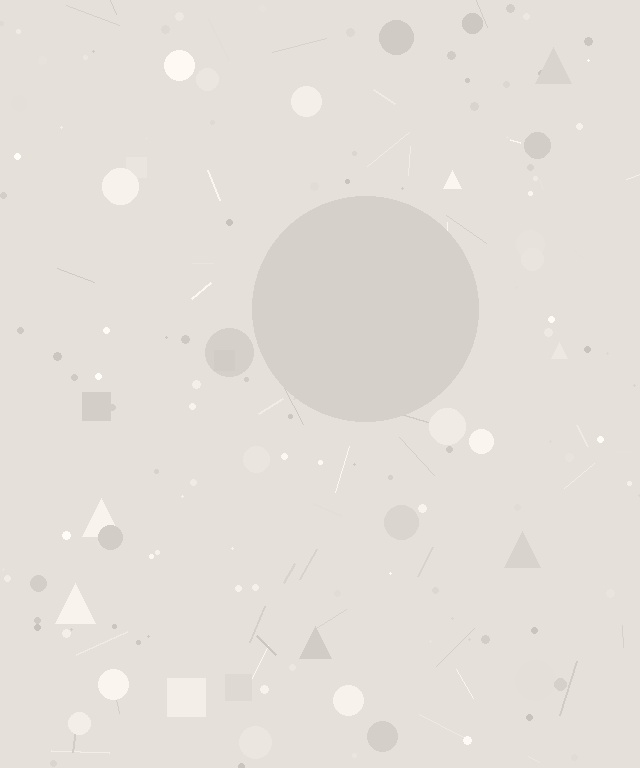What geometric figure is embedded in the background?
A circle is embedded in the background.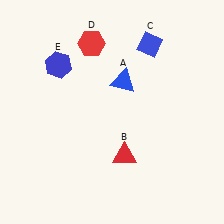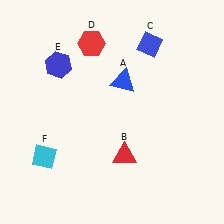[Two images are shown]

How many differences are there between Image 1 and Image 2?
There is 1 difference between the two images.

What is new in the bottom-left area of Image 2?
A cyan diamond (F) was added in the bottom-left area of Image 2.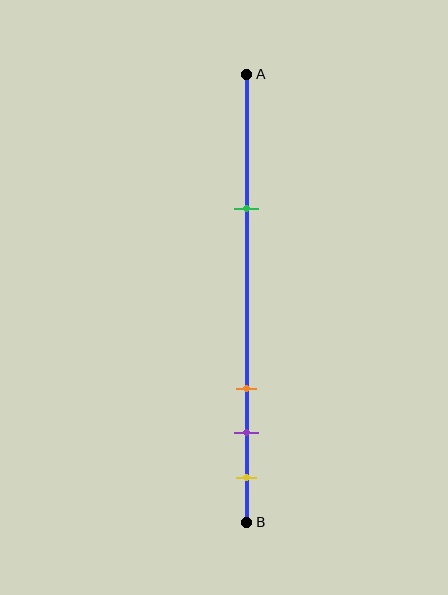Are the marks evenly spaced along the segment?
No, the marks are not evenly spaced.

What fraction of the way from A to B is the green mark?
The green mark is approximately 30% (0.3) of the way from A to B.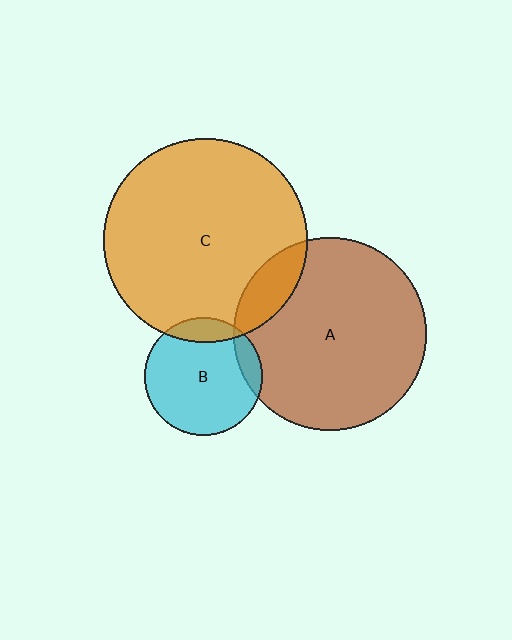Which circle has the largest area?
Circle C (orange).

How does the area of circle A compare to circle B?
Approximately 2.7 times.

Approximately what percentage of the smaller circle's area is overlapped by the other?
Approximately 10%.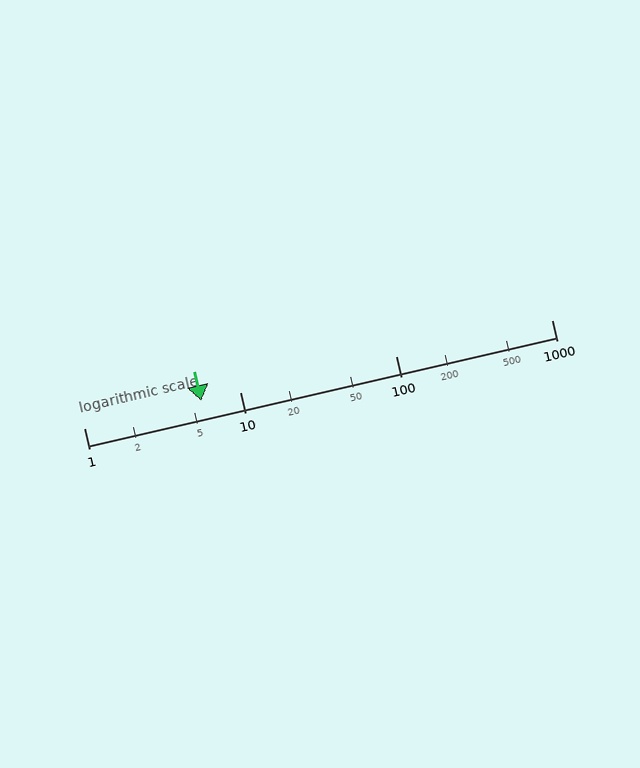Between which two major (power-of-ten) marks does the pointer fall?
The pointer is between 1 and 10.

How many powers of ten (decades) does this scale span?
The scale spans 3 decades, from 1 to 1000.